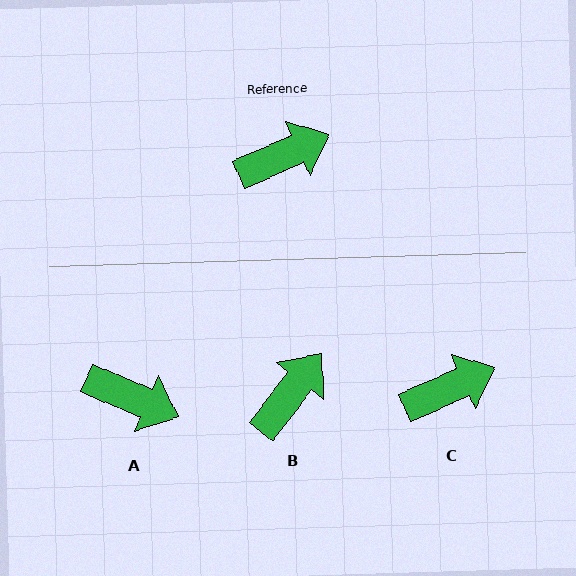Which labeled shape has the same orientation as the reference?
C.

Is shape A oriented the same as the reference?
No, it is off by about 47 degrees.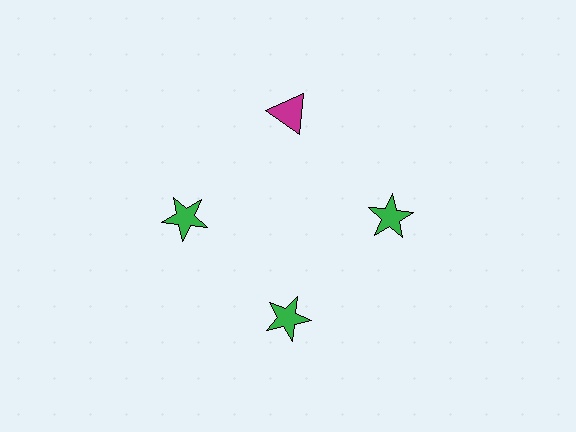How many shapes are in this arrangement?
There are 4 shapes arranged in a ring pattern.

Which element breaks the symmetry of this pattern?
The magenta triangle at roughly the 12 o'clock position breaks the symmetry. All other shapes are green stars.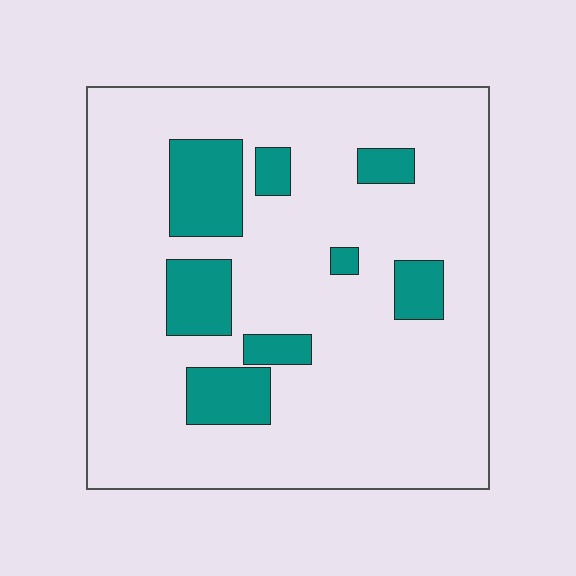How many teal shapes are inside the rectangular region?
8.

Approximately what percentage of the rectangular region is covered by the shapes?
Approximately 15%.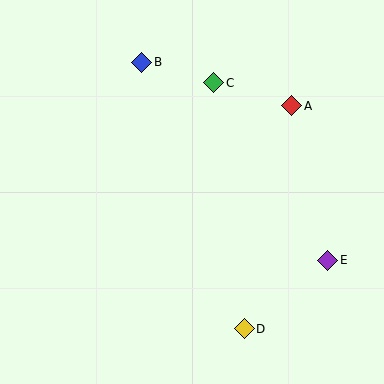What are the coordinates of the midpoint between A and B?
The midpoint between A and B is at (217, 84).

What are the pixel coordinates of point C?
Point C is at (214, 83).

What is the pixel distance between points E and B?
The distance between E and B is 272 pixels.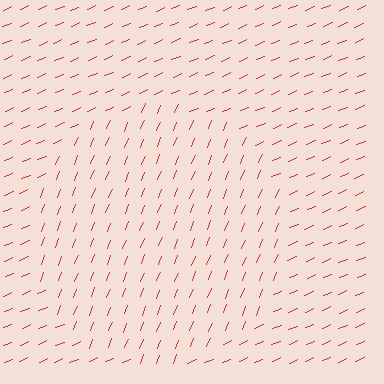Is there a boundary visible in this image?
Yes, there is a texture boundary formed by a change in line orientation.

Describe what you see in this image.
The image is filled with small red line segments. A circle region in the image has lines oriented differently from the surrounding lines, creating a visible texture boundary.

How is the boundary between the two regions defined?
The boundary is defined purely by a change in line orientation (approximately 45 degrees difference). All lines are the same color and thickness.